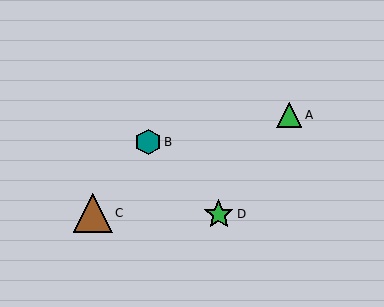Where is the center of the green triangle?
The center of the green triangle is at (289, 115).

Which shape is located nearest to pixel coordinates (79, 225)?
The brown triangle (labeled C) at (93, 213) is nearest to that location.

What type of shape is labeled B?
Shape B is a teal hexagon.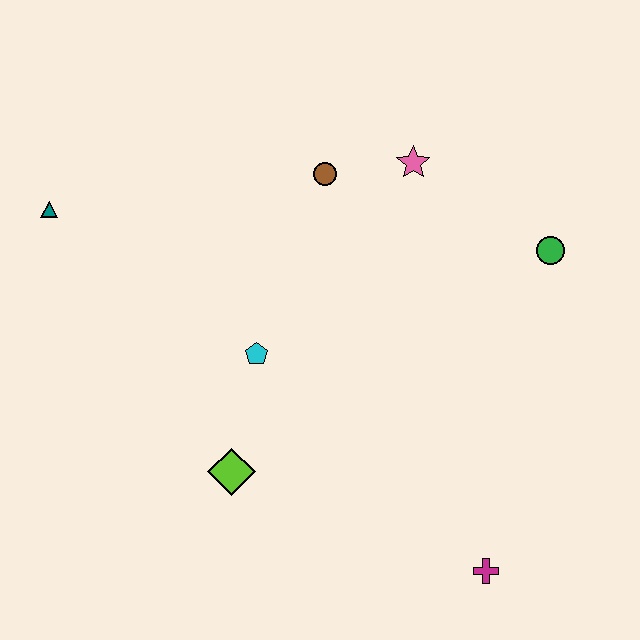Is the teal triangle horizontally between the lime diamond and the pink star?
No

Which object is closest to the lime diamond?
The cyan pentagon is closest to the lime diamond.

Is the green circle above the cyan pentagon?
Yes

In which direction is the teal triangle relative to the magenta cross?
The teal triangle is to the left of the magenta cross.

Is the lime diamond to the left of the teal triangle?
No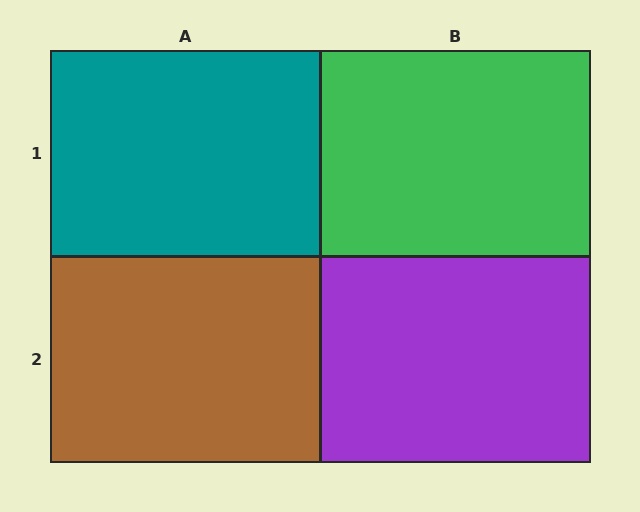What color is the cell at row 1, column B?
Green.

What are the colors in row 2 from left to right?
Brown, purple.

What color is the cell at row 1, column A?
Teal.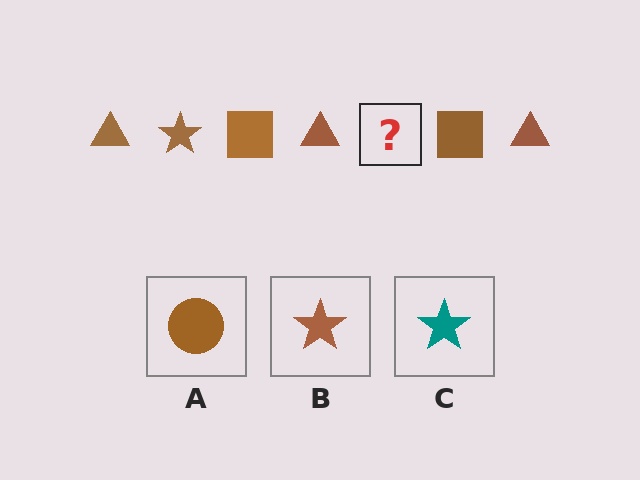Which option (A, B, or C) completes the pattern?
B.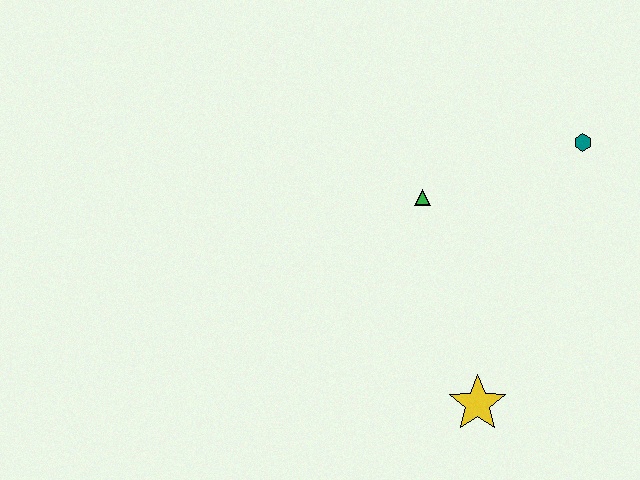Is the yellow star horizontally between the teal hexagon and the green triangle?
Yes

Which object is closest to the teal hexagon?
The green triangle is closest to the teal hexagon.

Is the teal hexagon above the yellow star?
Yes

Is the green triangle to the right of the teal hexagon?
No